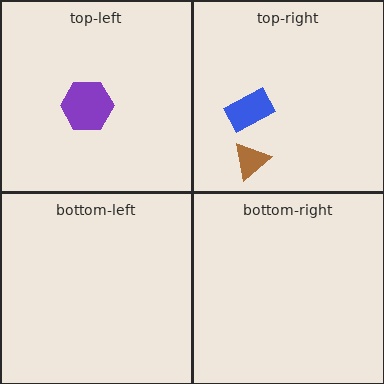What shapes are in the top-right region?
The blue rectangle, the brown triangle.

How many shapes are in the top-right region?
2.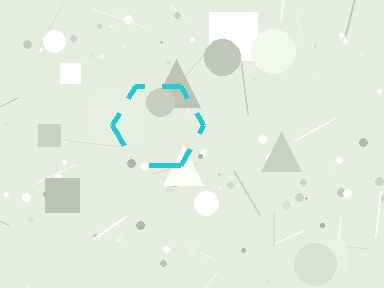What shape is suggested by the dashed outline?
The dashed outline suggests a hexagon.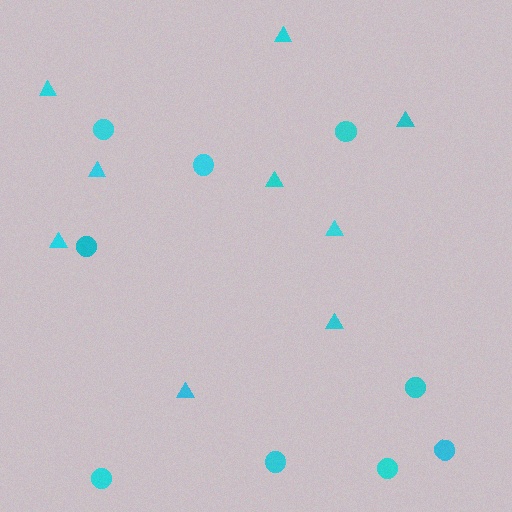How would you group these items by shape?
There are 2 groups: one group of circles (9) and one group of triangles (9).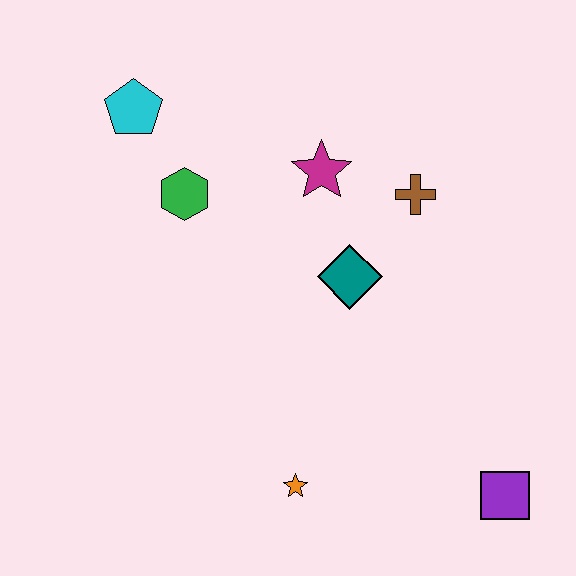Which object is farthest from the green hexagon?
The purple square is farthest from the green hexagon.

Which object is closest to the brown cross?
The magenta star is closest to the brown cross.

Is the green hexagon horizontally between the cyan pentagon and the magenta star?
Yes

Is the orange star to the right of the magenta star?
No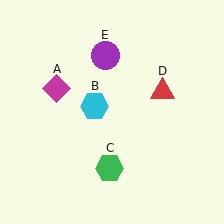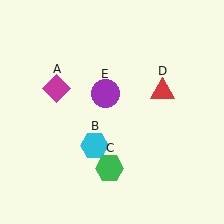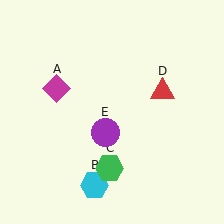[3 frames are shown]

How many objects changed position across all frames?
2 objects changed position: cyan hexagon (object B), purple circle (object E).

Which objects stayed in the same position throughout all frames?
Magenta diamond (object A) and green hexagon (object C) and red triangle (object D) remained stationary.